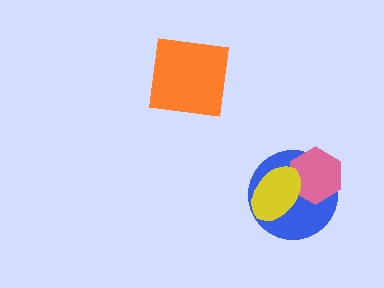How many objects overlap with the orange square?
0 objects overlap with the orange square.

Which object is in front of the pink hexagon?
The yellow ellipse is in front of the pink hexagon.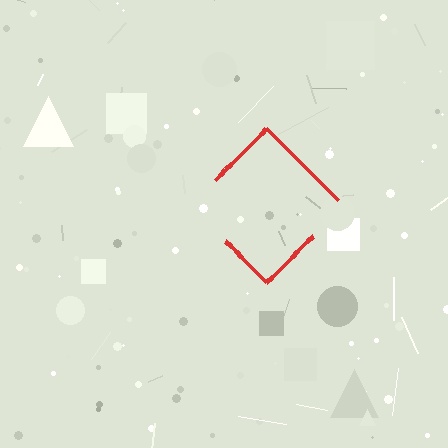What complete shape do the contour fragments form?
The contour fragments form a diamond.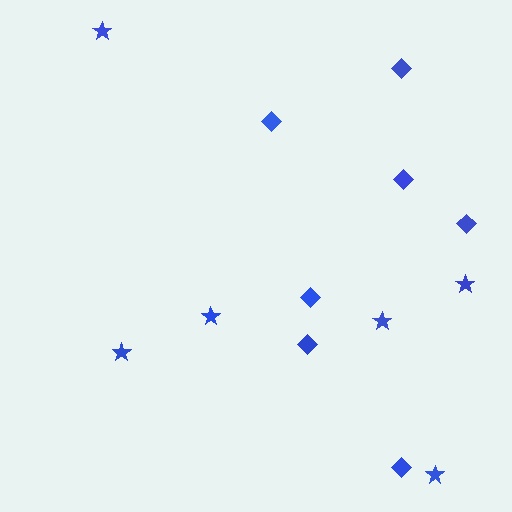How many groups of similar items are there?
There are 2 groups: one group of diamonds (7) and one group of stars (6).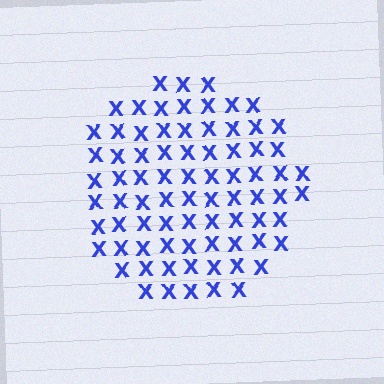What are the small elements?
The small elements are letter X's.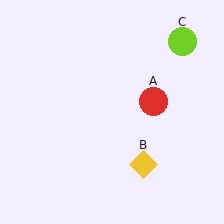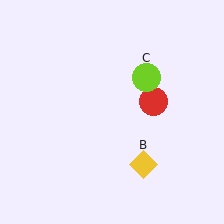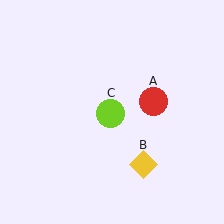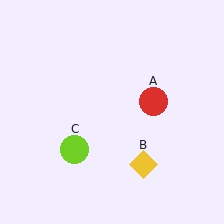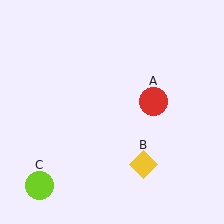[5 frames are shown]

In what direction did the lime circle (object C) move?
The lime circle (object C) moved down and to the left.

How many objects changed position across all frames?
1 object changed position: lime circle (object C).